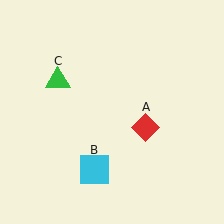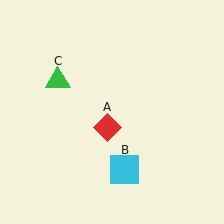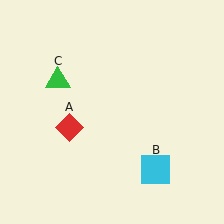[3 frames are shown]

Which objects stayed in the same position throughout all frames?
Green triangle (object C) remained stationary.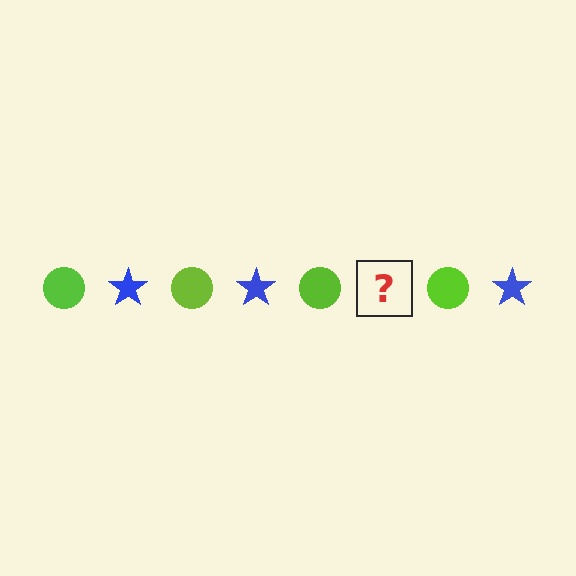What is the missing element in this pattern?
The missing element is a blue star.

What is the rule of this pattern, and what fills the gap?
The rule is that the pattern alternates between lime circle and blue star. The gap should be filled with a blue star.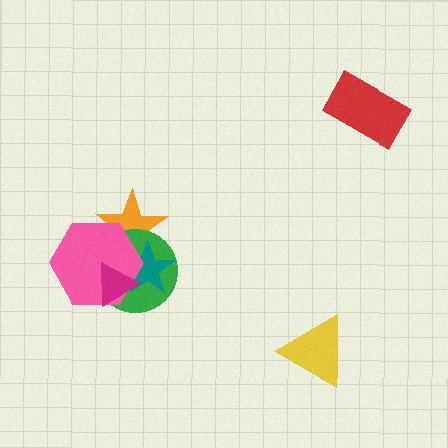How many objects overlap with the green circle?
4 objects overlap with the green circle.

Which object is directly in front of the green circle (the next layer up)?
The teal star is directly in front of the green circle.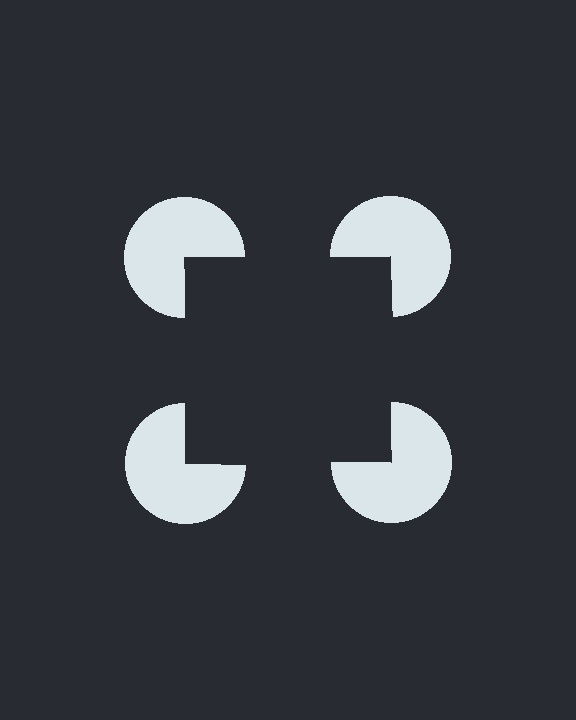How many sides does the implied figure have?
4 sides.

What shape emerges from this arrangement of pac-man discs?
An illusory square — its edges are inferred from the aligned wedge cuts in the pac-man discs, not physically drawn.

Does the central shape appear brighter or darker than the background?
It typically appears slightly darker than the background, even though no actual brightness change is drawn.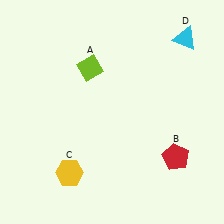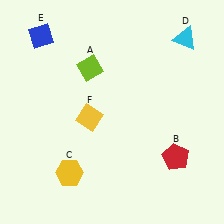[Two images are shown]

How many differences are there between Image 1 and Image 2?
There are 2 differences between the two images.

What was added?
A blue diamond (E), a yellow diamond (F) were added in Image 2.